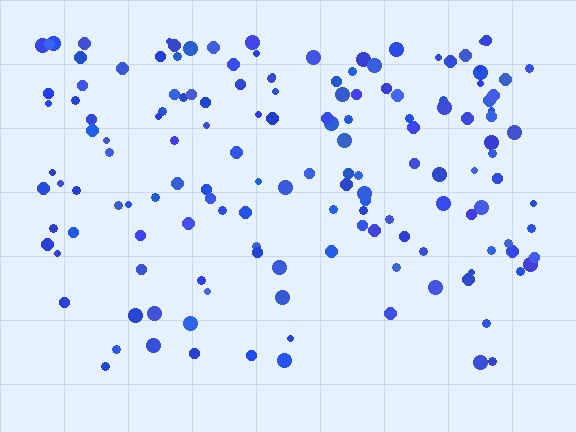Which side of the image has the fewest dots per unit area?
The bottom.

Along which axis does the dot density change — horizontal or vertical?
Vertical.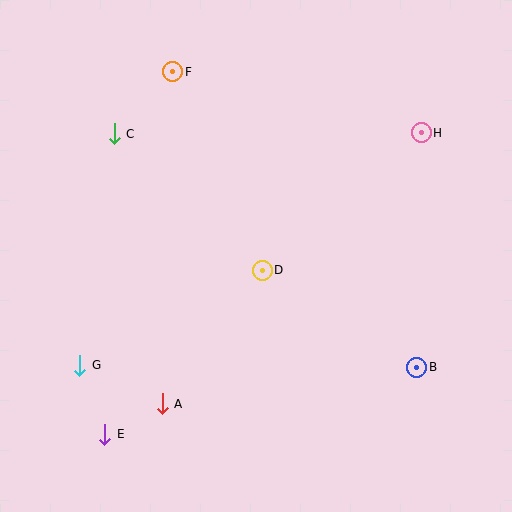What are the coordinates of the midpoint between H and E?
The midpoint between H and E is at (263, 284).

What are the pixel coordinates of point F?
Point F is at (173, 72).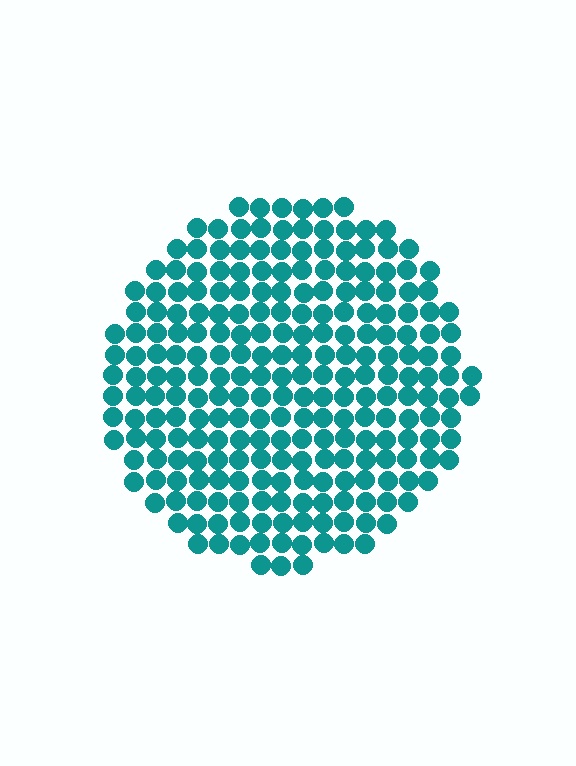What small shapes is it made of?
It is made of small circles.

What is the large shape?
The large shape is a circle.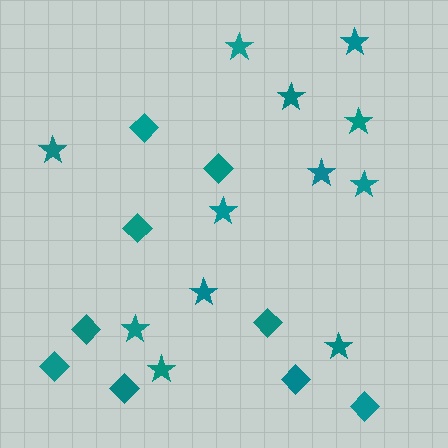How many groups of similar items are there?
There are 2 groups: one group of stars (12) and one group of diamonds (9).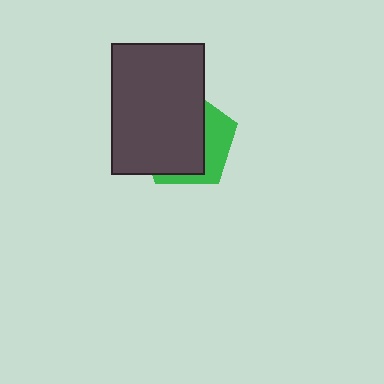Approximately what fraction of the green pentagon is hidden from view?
Roughly 68% of the green pentagon is hidden behind the dark gray rectangle.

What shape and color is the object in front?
The object in front is a dark gray rectangle.